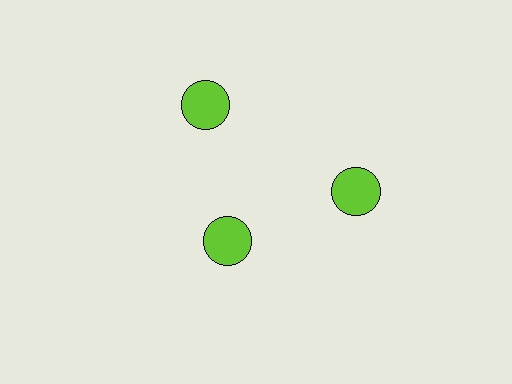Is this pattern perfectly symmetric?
No. The 3 lime circles are arranged in a ring, but one element near the 7 o'clock position is pulled inward toward the center, breaking the 3-fold rotational symmetry.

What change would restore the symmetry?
The symmetry would be restored by moving it outward, back onto the ring so that all 3 circles sit at equal angles and equal distance from the center.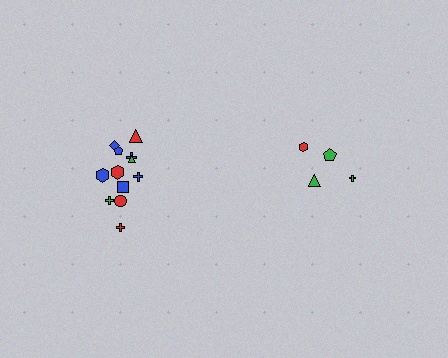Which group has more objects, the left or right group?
The left group.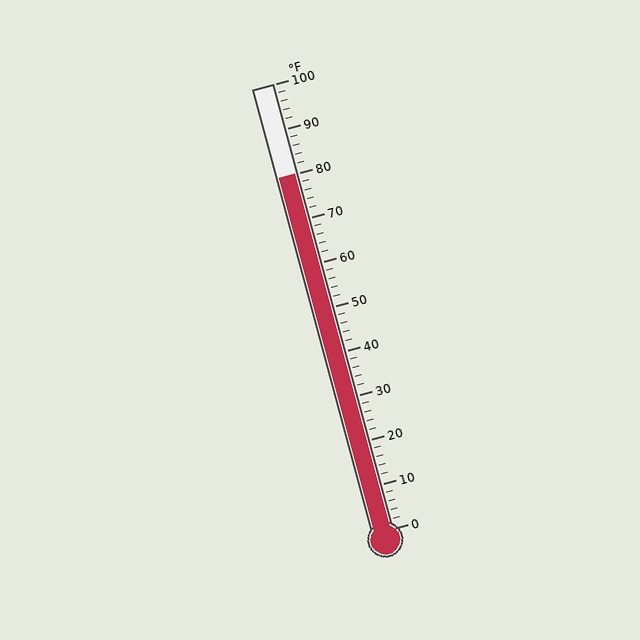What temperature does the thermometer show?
The thermometer shows approximately 80°F.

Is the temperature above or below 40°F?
The temperature is above 40°F.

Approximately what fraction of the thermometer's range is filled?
The thermometer is filled to approximately 80% of its range.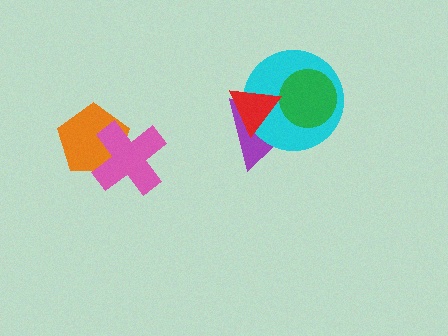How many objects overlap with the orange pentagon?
1 object overlaps with the orange pentagon.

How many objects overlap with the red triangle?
2 objects overlap with the red triangle.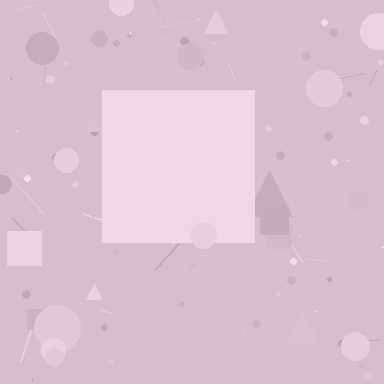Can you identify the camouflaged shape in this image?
The camouflaged shape is a square.